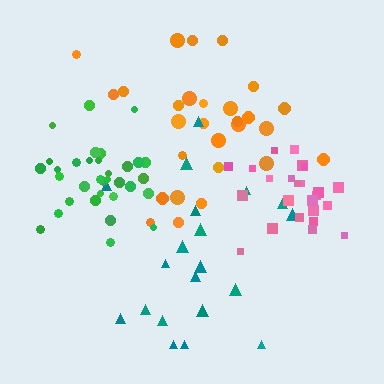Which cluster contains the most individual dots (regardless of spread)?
Green (34).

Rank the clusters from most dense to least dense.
pink, green, orange, teal.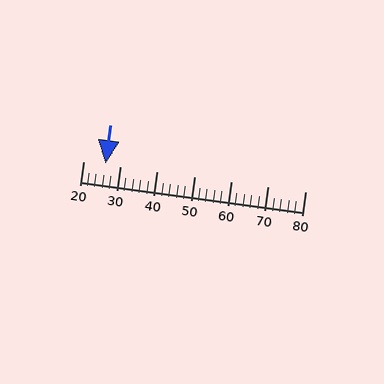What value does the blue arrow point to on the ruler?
The blue arrow points to approximately 26.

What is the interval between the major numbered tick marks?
The major tick marks are spaced 10 units apart.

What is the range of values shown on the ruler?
The ruler shows values from 20 to 80.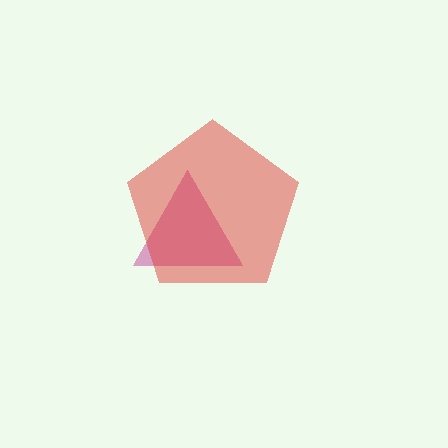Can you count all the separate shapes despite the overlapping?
Yes, there are 2 separate shapes.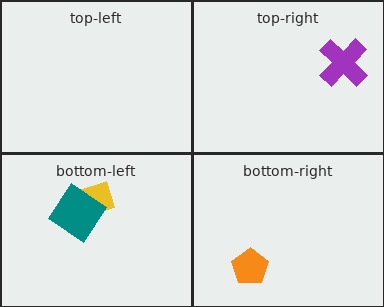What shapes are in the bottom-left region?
The yellow diamond, the teal diamond.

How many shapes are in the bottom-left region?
2.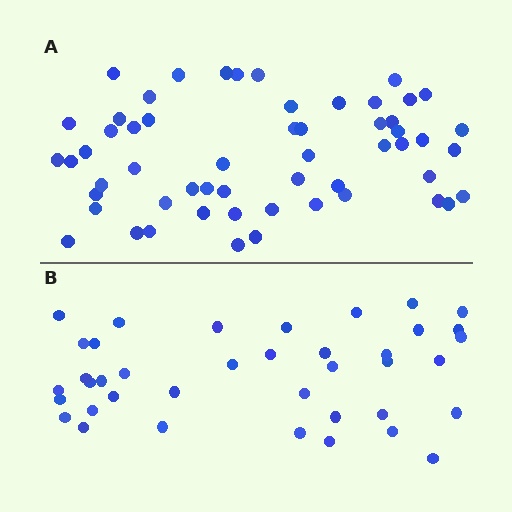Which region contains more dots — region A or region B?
Region A (the top region) has more dots.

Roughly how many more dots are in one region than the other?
Region A has approximately 15 more dots than region B.